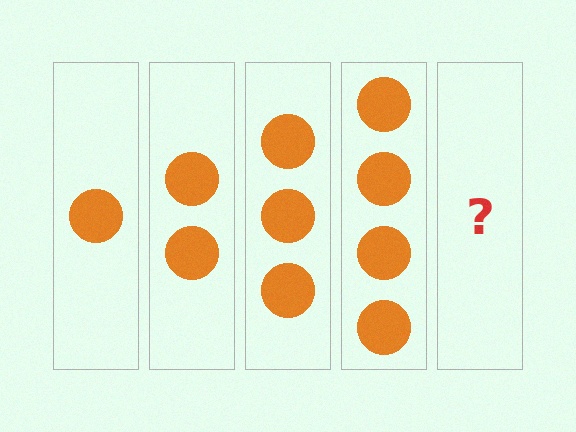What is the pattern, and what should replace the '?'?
The pattern is that each step adds one more circle. The '?' should be 5 circles.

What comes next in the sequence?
The next element should be 5 circles.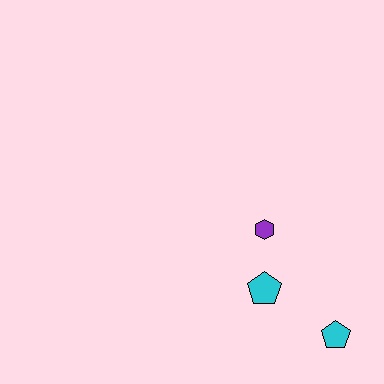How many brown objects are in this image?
There are no brown objects.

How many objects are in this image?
There are 3 objects.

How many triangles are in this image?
There are no triangles.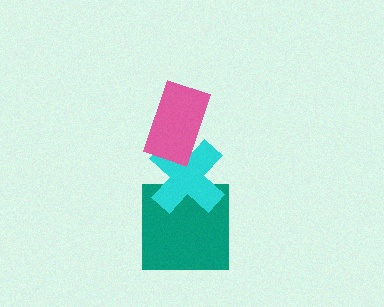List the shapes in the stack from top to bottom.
From top to bottom: the pink rectangle, the cyan cross, the teal square.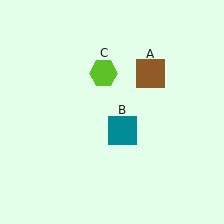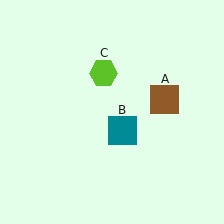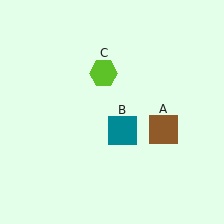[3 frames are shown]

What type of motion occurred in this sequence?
The brown square (object A) rotated clockwise around the center of the scene.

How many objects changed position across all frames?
1 object changed position: brown square (object A).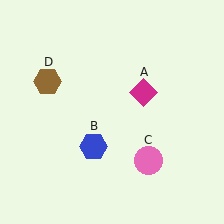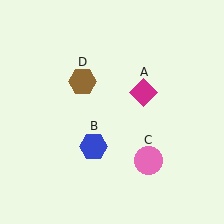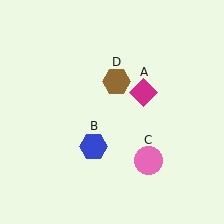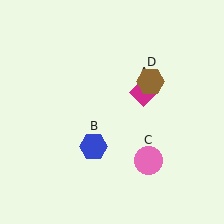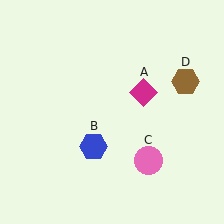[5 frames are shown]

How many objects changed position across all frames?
1 object changed position: brown hexagon (object D).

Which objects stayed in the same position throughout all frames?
Magenta diamond (object A) and blue hexagon (object B) and pink circle (object C) remained stationary.